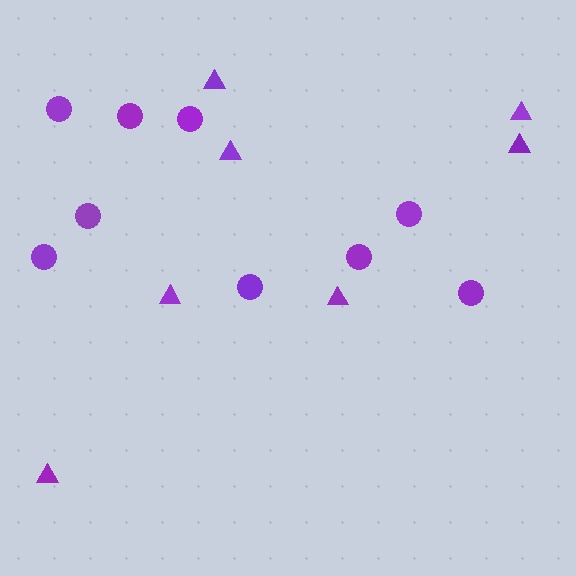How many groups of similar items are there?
There are 2 groups: one group of circles (9) and one group of triangles (7).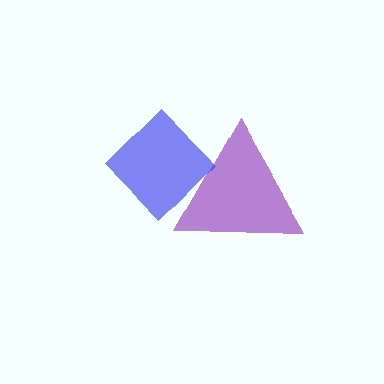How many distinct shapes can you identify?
There are 2 distinct shapes: a purple triangle, a blue diamond.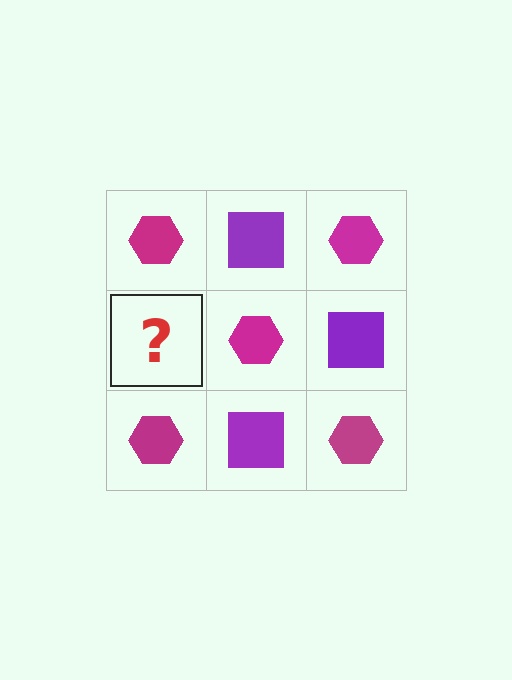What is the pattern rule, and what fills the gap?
The rule is that it alternates magenta hexagon and purple square in a checkerboard pattern. The gap should be filled with a purple square.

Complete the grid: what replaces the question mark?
The question mark should be replaced with a purple square.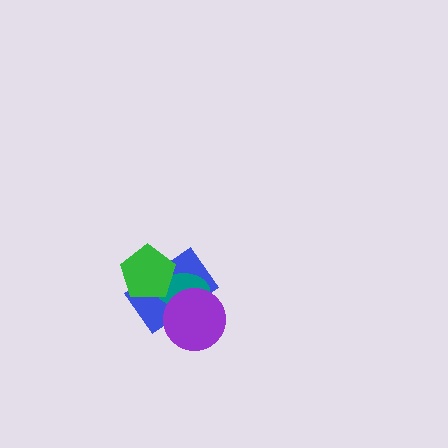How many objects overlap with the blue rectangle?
3 objects overlap with the blue rectangle.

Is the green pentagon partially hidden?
No, no other shape covers it.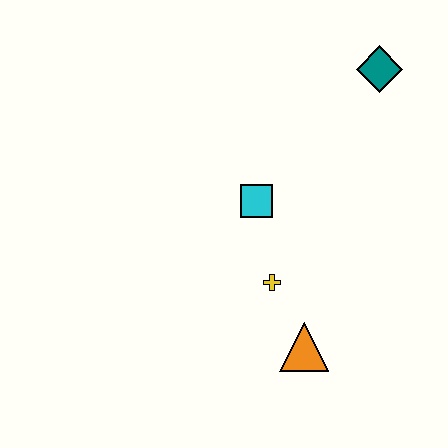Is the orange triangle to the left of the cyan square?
No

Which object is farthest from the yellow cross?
The teal diamond is farthest from the yellow cross.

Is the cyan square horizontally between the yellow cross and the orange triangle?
No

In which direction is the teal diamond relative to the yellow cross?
The teal diamond is above the yellow cross.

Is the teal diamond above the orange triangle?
Yes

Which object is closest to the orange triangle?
The yellow cross is closest to the orange triangle.